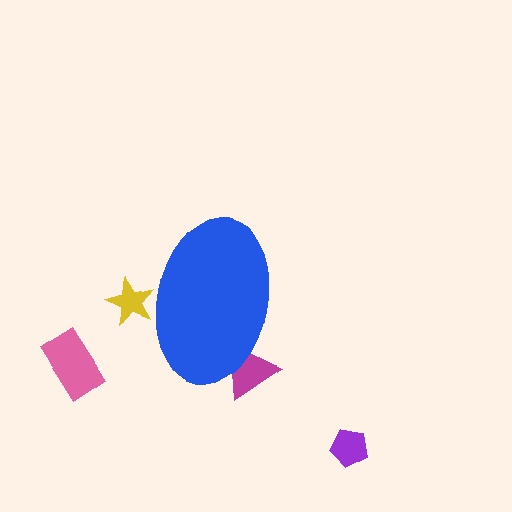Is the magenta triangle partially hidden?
Yes, the magenta triangle is partially hidden behind the blue ellipse.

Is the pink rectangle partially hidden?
No, the pink rectangle is fully visible.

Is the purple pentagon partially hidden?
No, the purple pentagon is fully visible.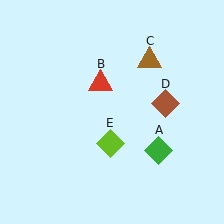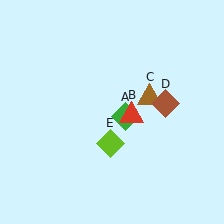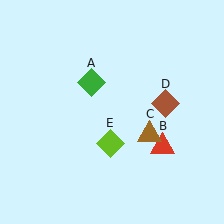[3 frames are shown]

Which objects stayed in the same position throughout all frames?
Brown diamond (object D) and lime diamond (object E) remained stationary.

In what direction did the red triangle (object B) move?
The red triangle (object B) moved down and to the right.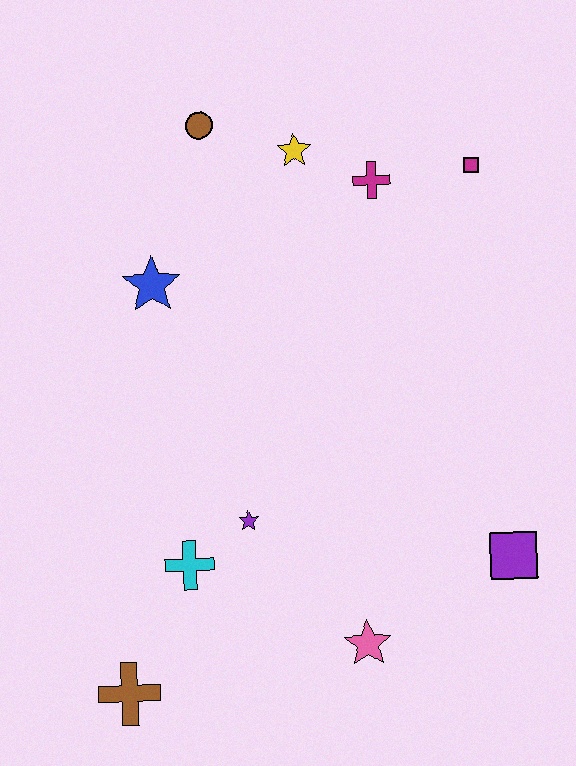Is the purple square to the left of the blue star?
No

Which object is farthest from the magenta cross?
The brown cross is farthest from the magenta cross.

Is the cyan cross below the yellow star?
Yes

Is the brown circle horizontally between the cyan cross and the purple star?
Yes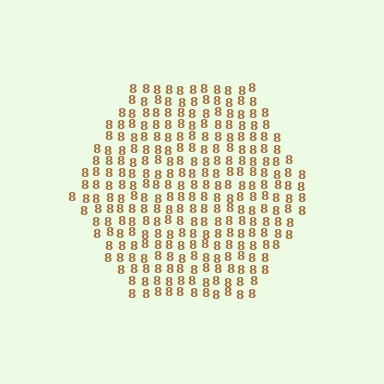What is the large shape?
The large shape is a hexagon.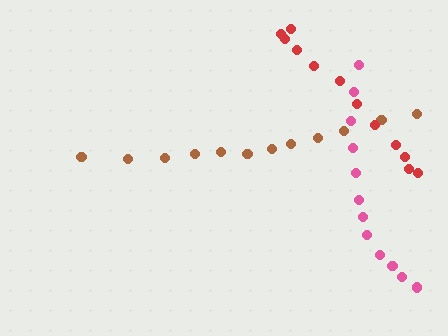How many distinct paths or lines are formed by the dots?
There are 3 distinct paths.